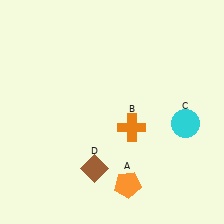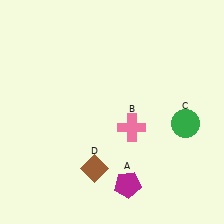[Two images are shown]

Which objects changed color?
A changed from orange to magenta. B changed from orange to pink. C changed from cyan to green.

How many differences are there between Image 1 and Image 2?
There are 3 differences between the two images.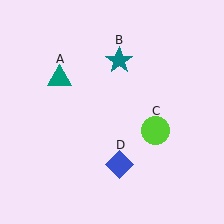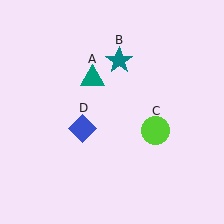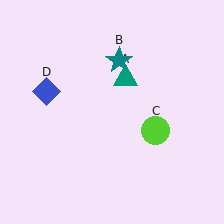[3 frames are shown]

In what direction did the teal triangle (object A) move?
The teal triangle (object A) moved right.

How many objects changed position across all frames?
2 objects changed position: teal triangle (object A), blue diamond (object D).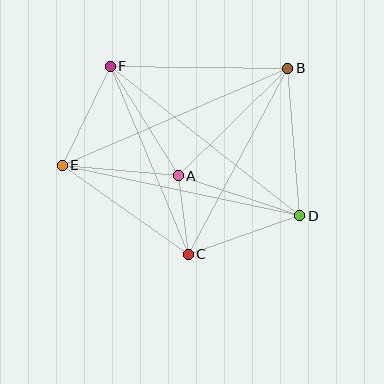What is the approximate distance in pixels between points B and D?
The distance between B and D is approximately 148 pixels.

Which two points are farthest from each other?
Points B and E are farthest from each other.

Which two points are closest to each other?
Points A and C are closest to each other.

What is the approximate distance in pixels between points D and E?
The distance between D and E is approximately 243 pixels.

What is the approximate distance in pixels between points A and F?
The distance between A and F is approximately 129 pixels.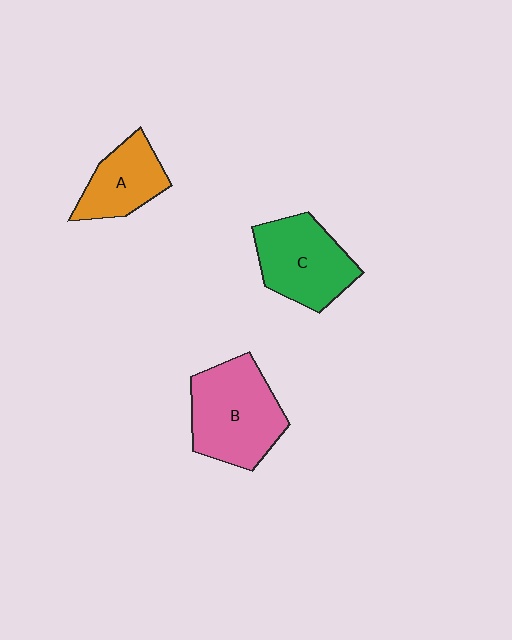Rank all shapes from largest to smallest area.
From largest to smallest: B (pink), C (green), A (orange).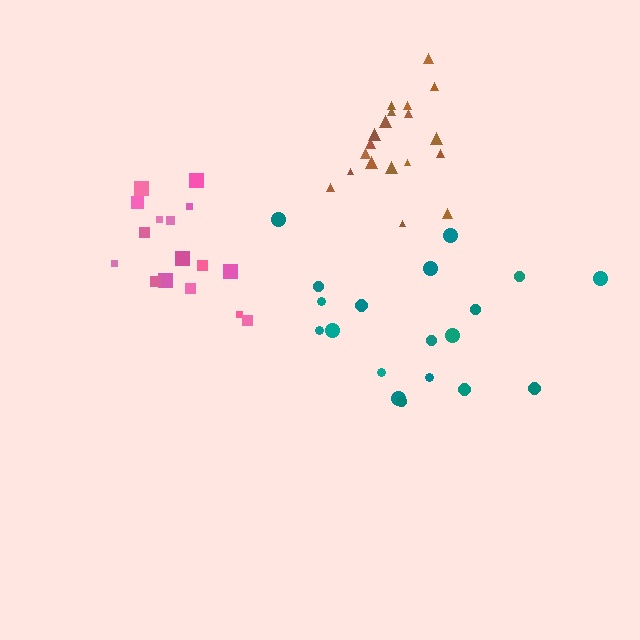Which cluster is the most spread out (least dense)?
Teal.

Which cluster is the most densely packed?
Pink.